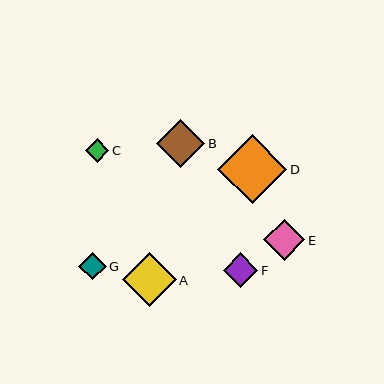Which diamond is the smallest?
Diamond C is the smallest with a size of approximately 23 pixels.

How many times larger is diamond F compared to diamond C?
Diamond F is approximately 1.5 times the size of diamond C.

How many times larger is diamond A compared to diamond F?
Diamond A is approximately 1.6 times the size of diamond F.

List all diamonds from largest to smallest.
From largest to smallest: D, A, B, E, F, G, C.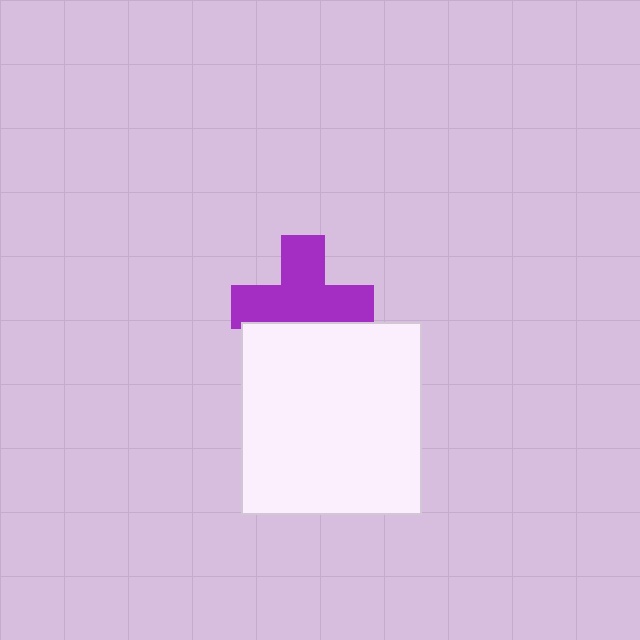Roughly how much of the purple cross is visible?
Most of it is visible (roughly 69%).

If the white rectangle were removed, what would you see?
You would see the complete purple cross.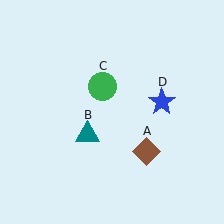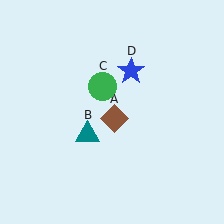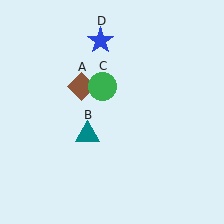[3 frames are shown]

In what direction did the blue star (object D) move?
The blue star (object D) moved up and to the left.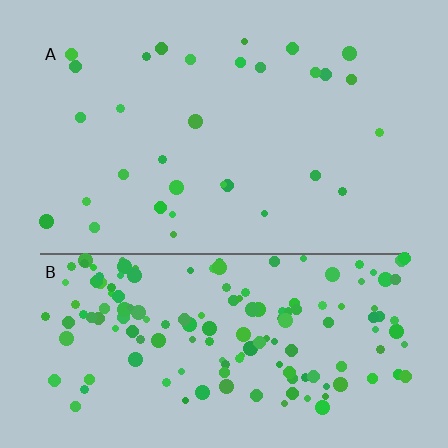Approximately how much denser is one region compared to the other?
Approximately 5.3× — region B over region A.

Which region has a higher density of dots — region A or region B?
B (the bottom).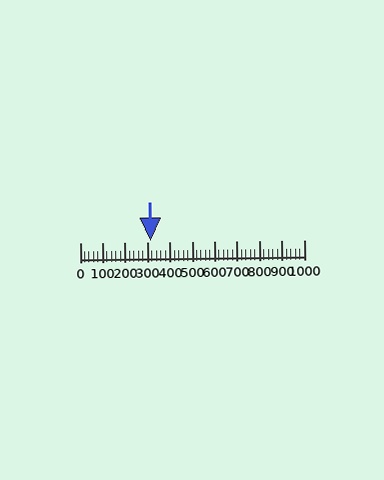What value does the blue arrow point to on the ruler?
The blue arrow points to approximately 314.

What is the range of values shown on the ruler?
The ruler shows values from 0 to 1000.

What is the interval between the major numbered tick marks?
The major tick marks are spaced 100 units apart.